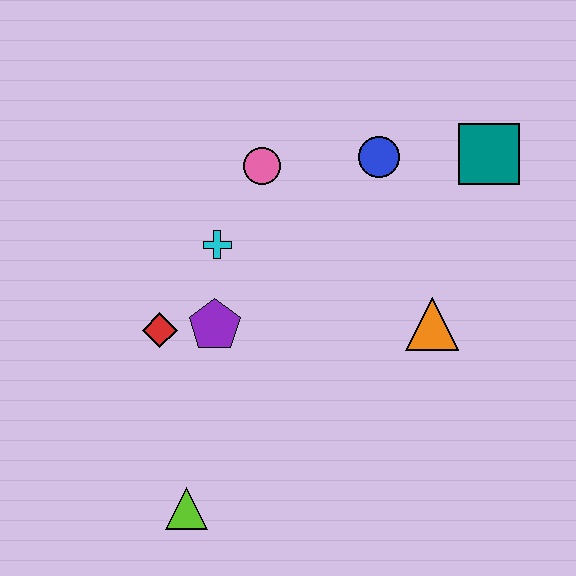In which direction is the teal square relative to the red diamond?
The teal square is to the right of the red diamond.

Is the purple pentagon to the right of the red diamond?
Yes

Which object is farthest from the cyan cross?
The teal square is farthest from the cyan cross.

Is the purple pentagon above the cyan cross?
No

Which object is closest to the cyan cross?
The purple pentagon is closest to the cyan cross.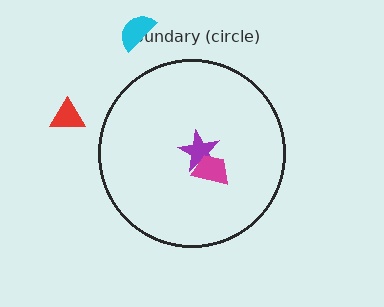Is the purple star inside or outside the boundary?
Inside.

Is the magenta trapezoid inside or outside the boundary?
Inside.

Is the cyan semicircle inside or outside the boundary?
Outside.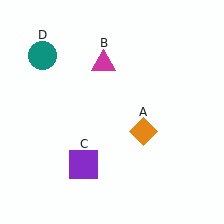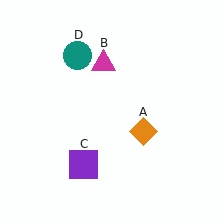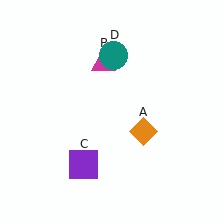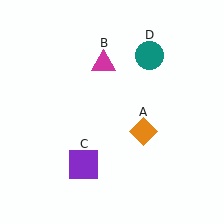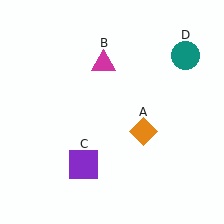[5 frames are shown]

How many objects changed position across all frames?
1 object changed position: teal circle (object D).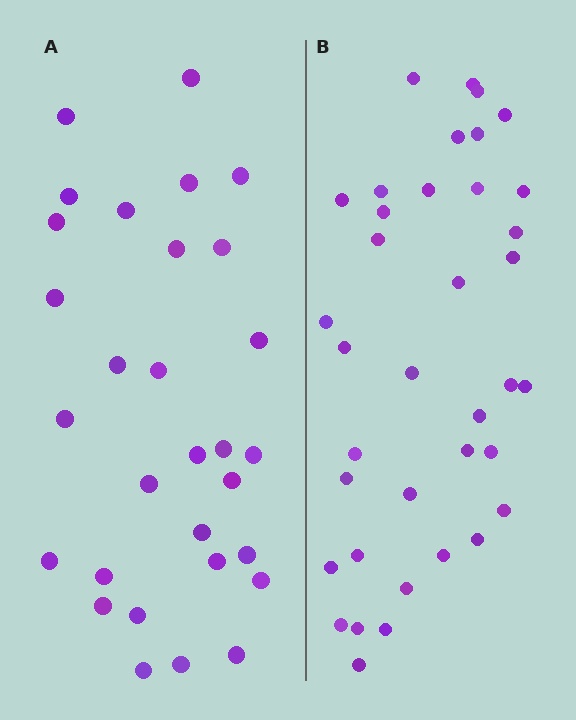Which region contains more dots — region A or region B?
Region B (the right region) has more dots.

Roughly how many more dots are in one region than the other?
Region B has roughly 8 or so more dots than region A.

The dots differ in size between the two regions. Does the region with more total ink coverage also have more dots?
No. Region A has more total ink coverage because its dots are larger, but region B actually contains more individual dots. Total area can be misleading — the number of items is what matters here.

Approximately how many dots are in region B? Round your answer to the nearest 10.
About 40 dots. (The exact count is 37, which rounds to 40.)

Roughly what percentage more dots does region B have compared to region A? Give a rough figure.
About 25% more.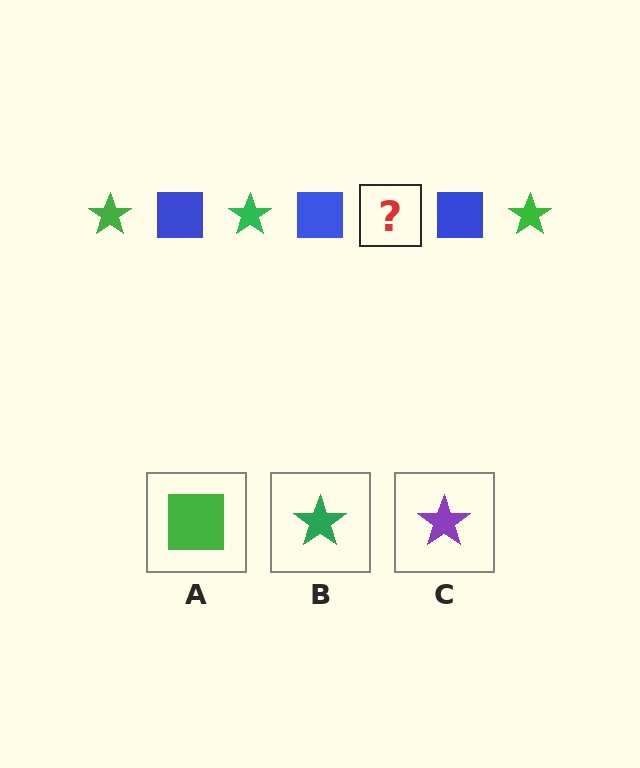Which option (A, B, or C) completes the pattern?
B.